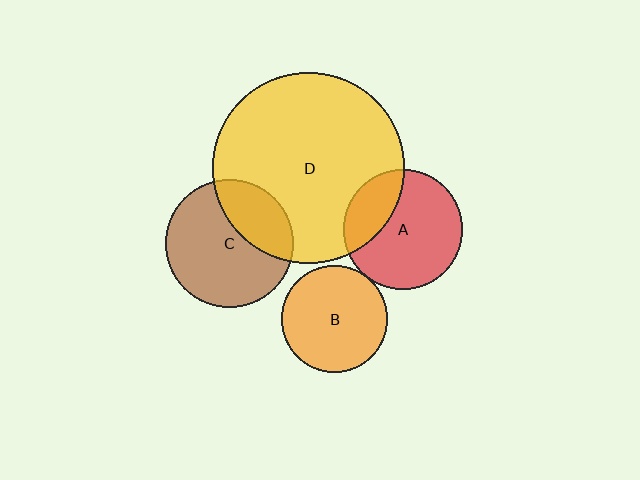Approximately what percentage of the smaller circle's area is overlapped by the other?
Approximately 25%.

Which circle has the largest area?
Circle D (yellow).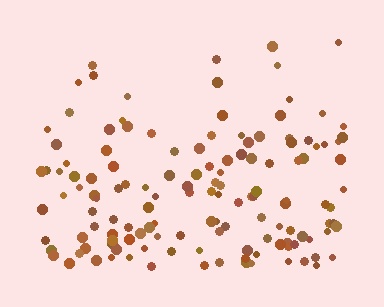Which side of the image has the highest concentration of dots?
The bottom.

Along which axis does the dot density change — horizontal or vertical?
Vertical.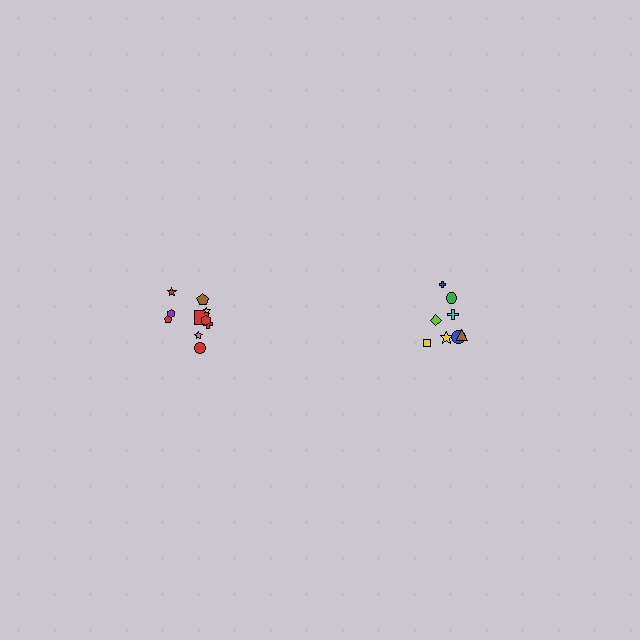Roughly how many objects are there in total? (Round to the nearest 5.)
Roughly 20 objects in total.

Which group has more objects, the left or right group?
The left group.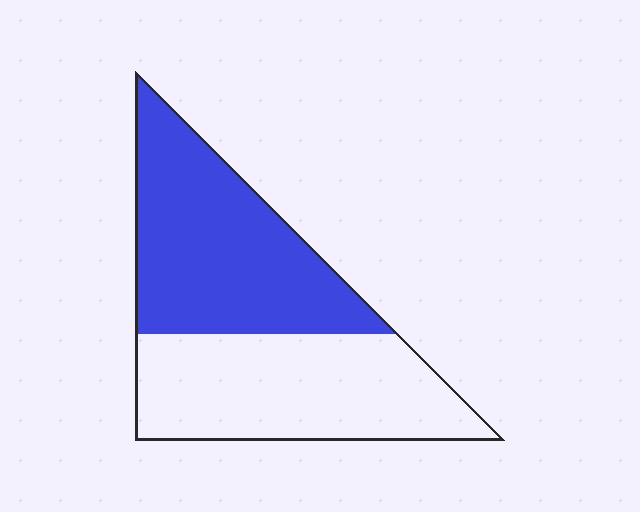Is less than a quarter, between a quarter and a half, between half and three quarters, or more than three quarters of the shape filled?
Between half and three quarters.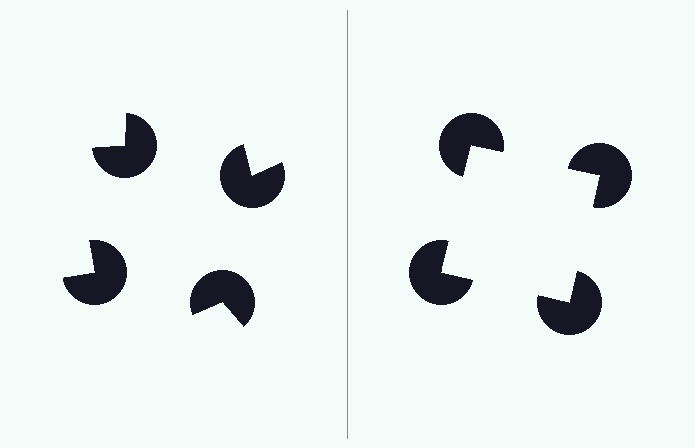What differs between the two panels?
The pac-man discs are positioned identically on both sides; only the wedge orientations differ. On the right they align to a square; on the left they are misaligned.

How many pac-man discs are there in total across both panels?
8 — 4 on each side.